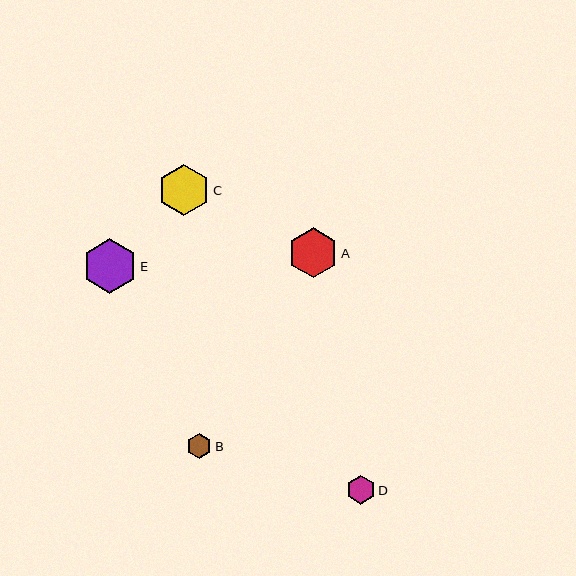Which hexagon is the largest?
Hexagon E is the largest with a size of approximately 54 pixels.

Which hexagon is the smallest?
Hexagon B is the smallest with a size of approximately 25 pixels.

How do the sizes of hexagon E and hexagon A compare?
Hexagon E and hexagon A are approximately the same size.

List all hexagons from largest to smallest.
From largest to smallest: E, C, A, D, B.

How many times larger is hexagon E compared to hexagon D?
Hexagon E is approximately 1.9 times the size of hexagon D.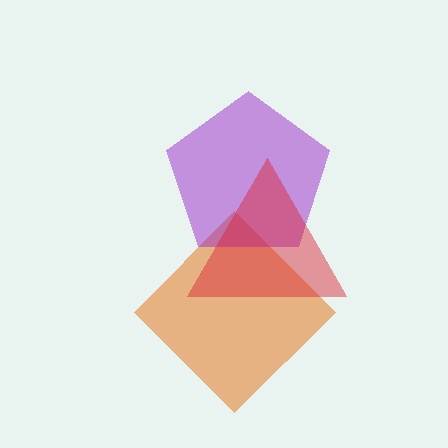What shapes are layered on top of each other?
The layered shapes are: an orange diamond, a purple pentagon, a red triangle.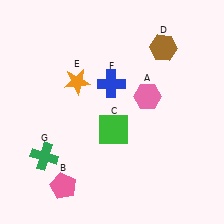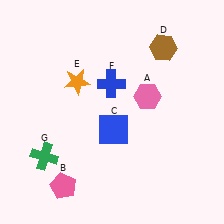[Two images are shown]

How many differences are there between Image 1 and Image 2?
There is 1 difference between the two images.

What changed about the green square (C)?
In Image 1, C is green. In Image 2, it changed to blue.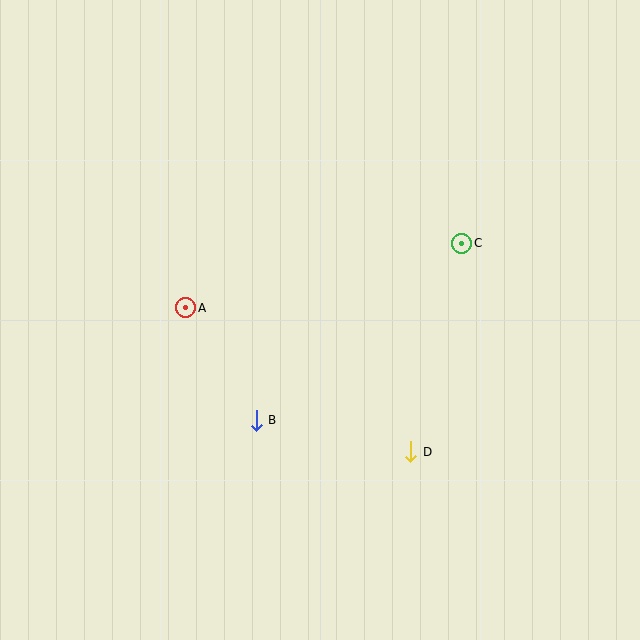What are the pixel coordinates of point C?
Point C is at (462, 243).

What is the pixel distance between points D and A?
The distance between D and A is 267 pixels.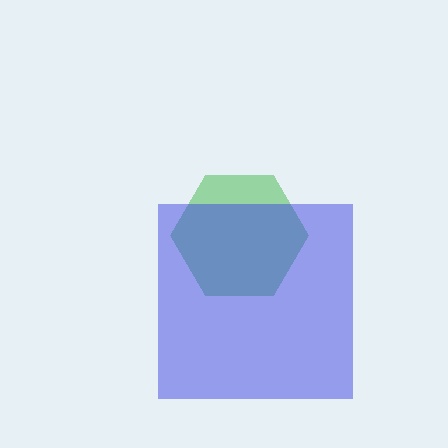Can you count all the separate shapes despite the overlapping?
Yes, there are 2 separate shapes.